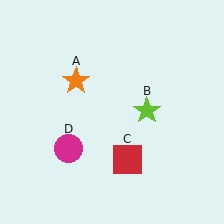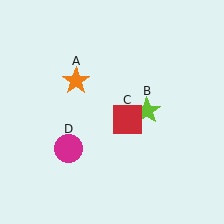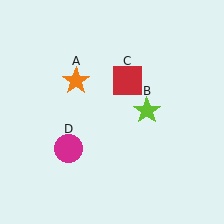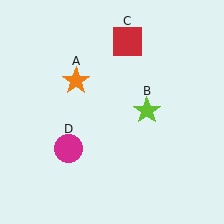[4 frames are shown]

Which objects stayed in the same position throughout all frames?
Orange star (object A) and lime star (object B) and magenta circle (object D) remained stationary.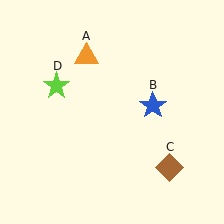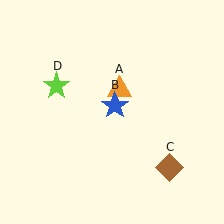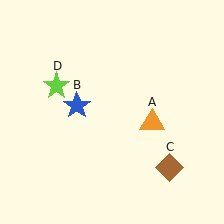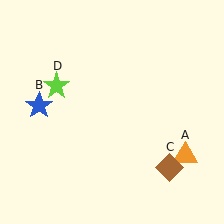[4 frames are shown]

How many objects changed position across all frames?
2 objects changed position: orange triangle (object A), blue star (object B).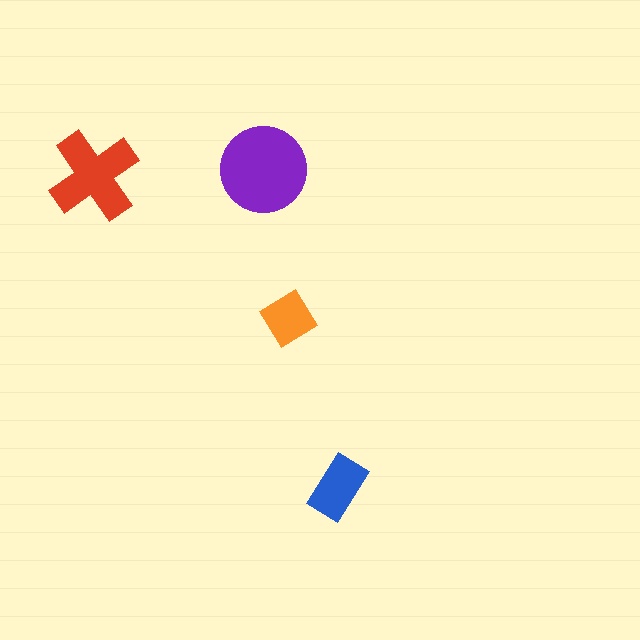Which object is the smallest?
The orange diamond.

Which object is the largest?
The purple circle.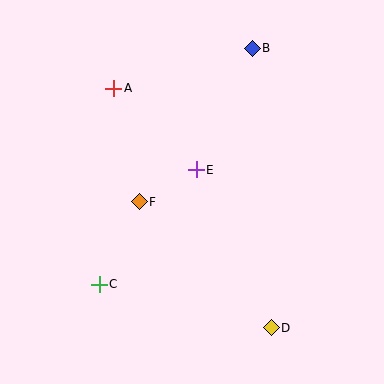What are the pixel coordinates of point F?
Point F is at (139, 202).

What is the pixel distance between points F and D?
The distance between F and D is 182 pixels.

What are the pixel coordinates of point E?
Point E is at (196, 170).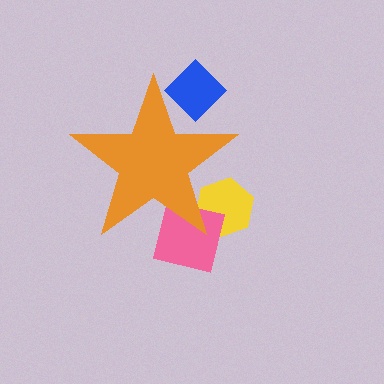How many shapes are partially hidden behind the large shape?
3 shapes are partially hidden.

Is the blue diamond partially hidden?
Yes, the blue diamond is partially hidden behind the orange star.